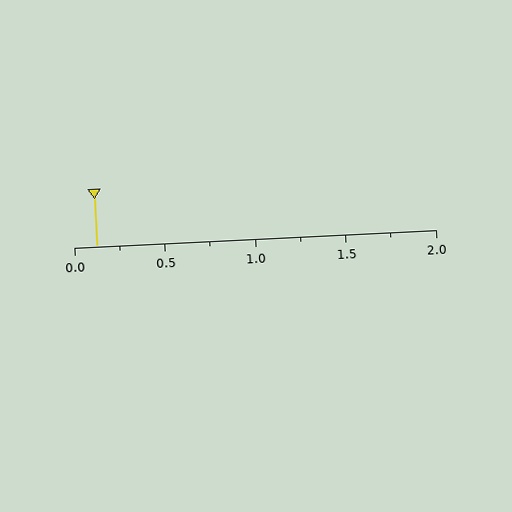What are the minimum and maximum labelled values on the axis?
The axis runs from 0.0 to 2.0.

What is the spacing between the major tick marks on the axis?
The major ticks are spaced 0.5 apart.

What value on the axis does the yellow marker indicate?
The marker indicates approximately 0.12.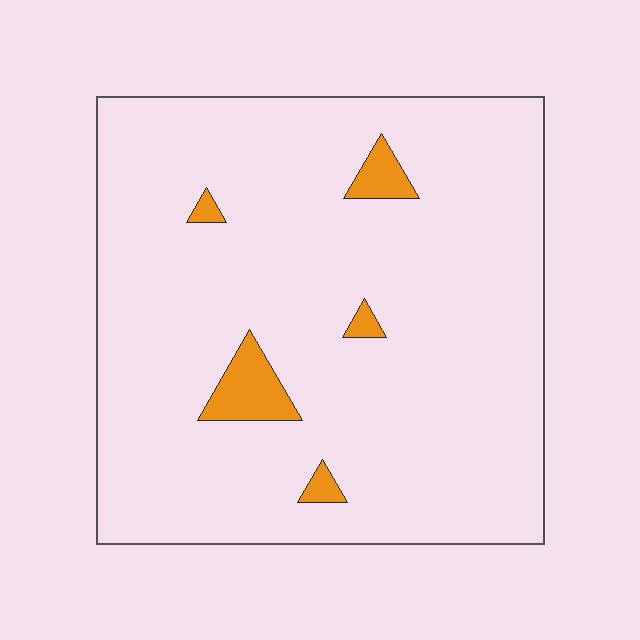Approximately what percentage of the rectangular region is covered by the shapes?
Approximately 5%.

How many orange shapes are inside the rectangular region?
5.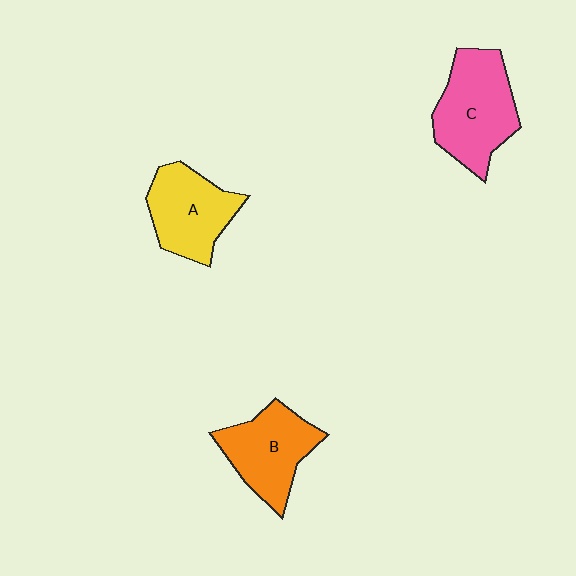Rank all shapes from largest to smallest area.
From largest to smallest: C (pink), B (orange), A (yellow).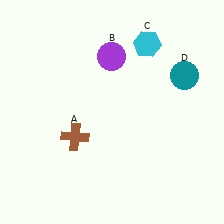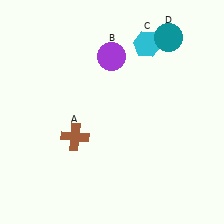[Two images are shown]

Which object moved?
The teal circle (D) moved up.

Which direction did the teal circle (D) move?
The teal circle (D) moved up.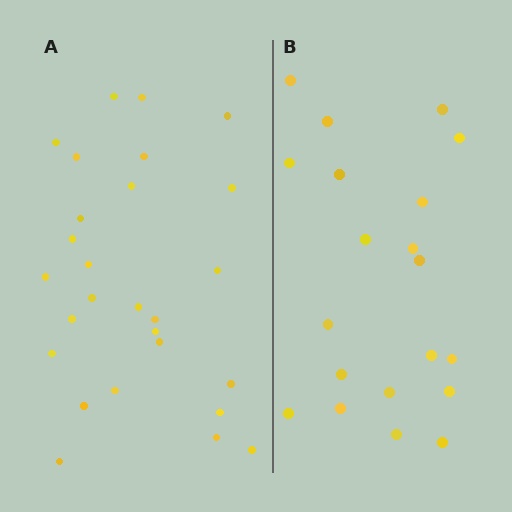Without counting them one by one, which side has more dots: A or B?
Region A (the left region) has more dots.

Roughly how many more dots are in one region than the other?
Region A has roughly 8 or so more dots than region B.